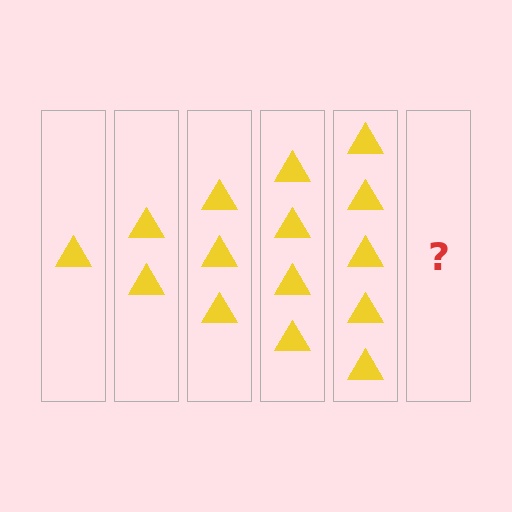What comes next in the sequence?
The next element should be 6 triangles.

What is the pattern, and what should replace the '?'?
The pattern is that each step adds one more triangle. The '?' should be 6 triangles.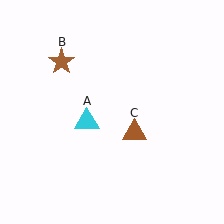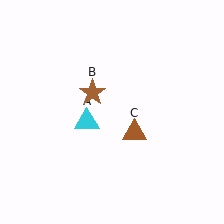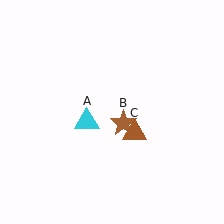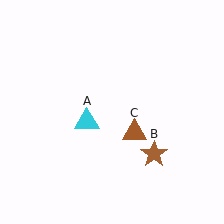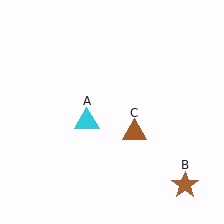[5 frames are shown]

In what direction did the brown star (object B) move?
The brown star (object B) moved down and to the right.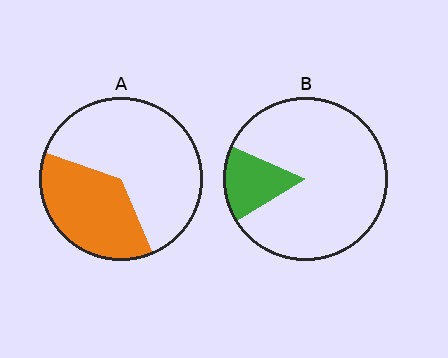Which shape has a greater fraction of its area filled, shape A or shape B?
Shape A.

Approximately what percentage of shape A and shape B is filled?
A is approximately 35% and B is approximately 15%.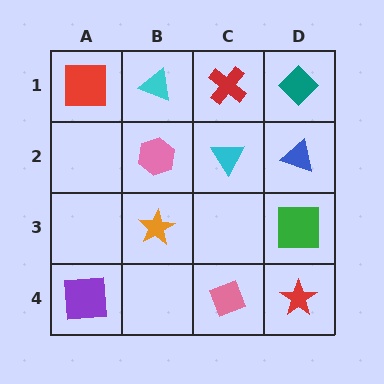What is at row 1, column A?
A red square.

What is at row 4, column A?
A purple square.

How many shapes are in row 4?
3 shapes.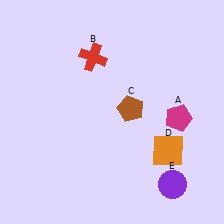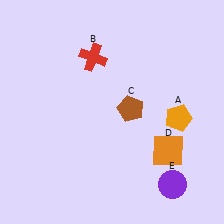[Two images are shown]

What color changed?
The pentagon (A) changed from magenta in Image 1 to orange in Image 2.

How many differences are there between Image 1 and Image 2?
There is 1 difference between the two images.